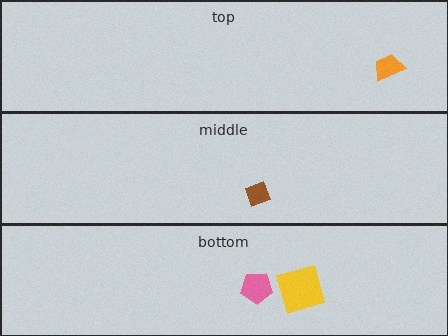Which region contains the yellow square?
The bottom region.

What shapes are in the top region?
The orange trapezoid.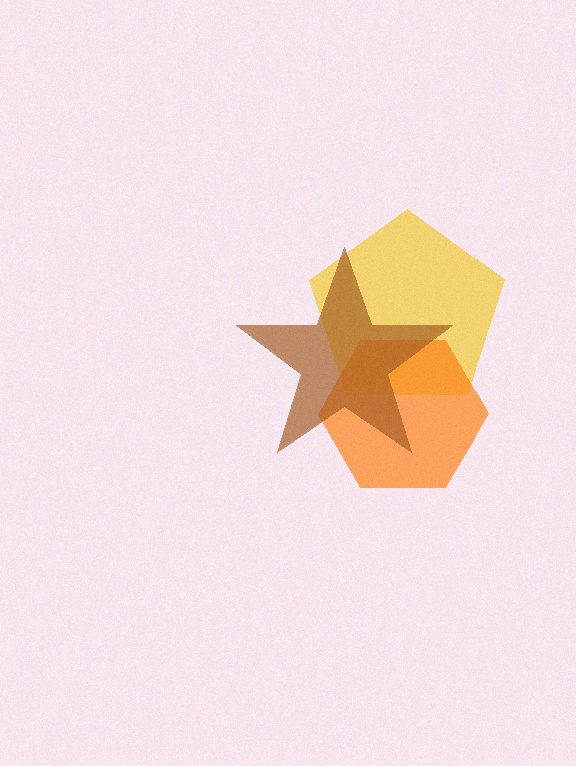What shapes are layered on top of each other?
The layered shapes are: a yellow pentagon, an orange hexagon, a brown star.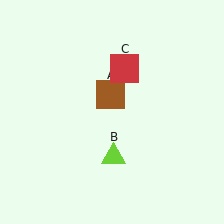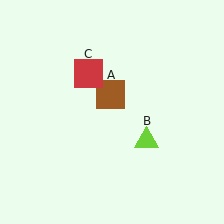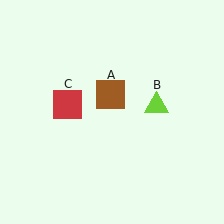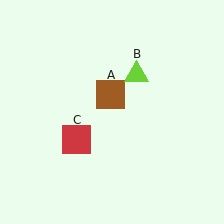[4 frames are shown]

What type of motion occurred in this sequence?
The lime triangle (object B), red square (object C) rotated counterclockwise around the center of the scene.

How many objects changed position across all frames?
2 objects changed position: lime triangle (object B), red square (object C).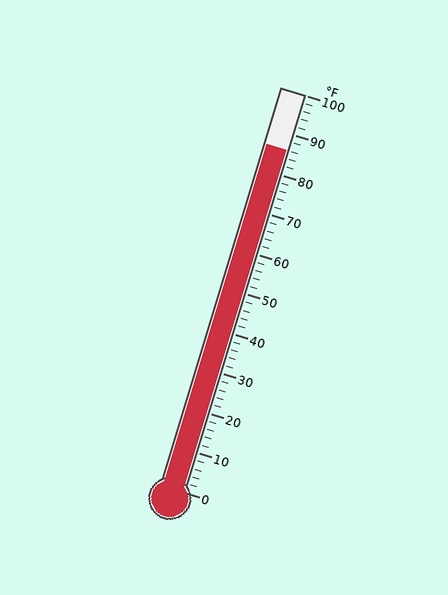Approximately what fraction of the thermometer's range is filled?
The thermometer is filled to approximately 85% of its range.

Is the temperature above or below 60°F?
The temperature is above 60°F.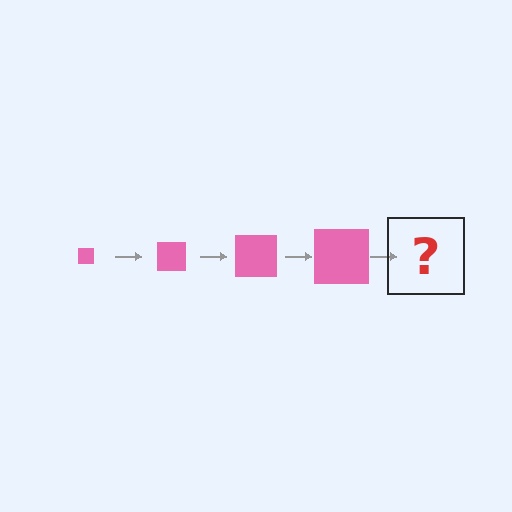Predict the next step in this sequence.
The next step is a pink square, larger than the previous one.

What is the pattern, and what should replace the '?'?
The pattern is that the square gets progressively larger each step. The '?' should be a pink square, larger than the previous one.